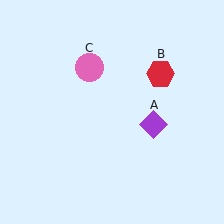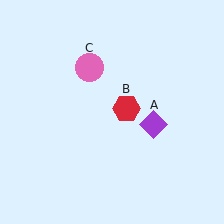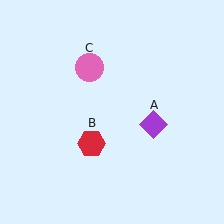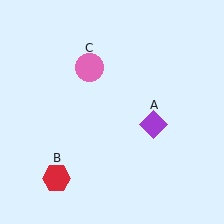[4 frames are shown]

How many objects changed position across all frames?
1 object changed position: red hexagon (object B).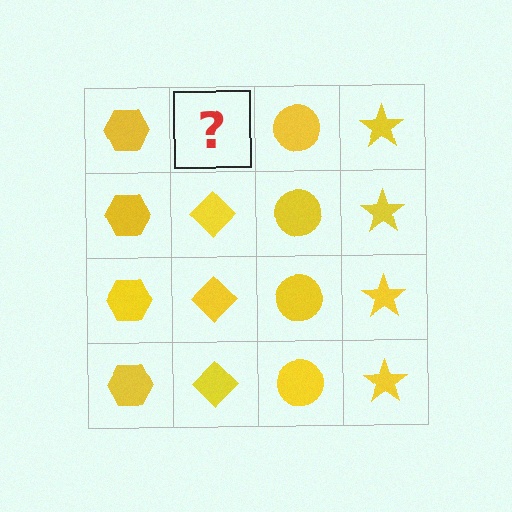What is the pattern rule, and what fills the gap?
The rule is that each column has a consistent shape. The gap should be filled with a yellow diamond.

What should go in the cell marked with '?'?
The missing cell should contain a yellow diamond.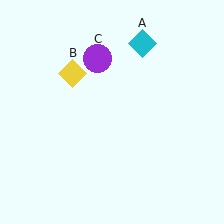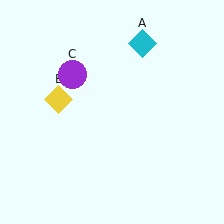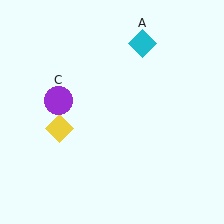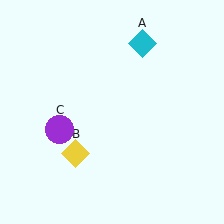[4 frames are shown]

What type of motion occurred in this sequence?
The yellow diamond (object B), purple circle (object C) rotated counterclockwise around the center of the scene.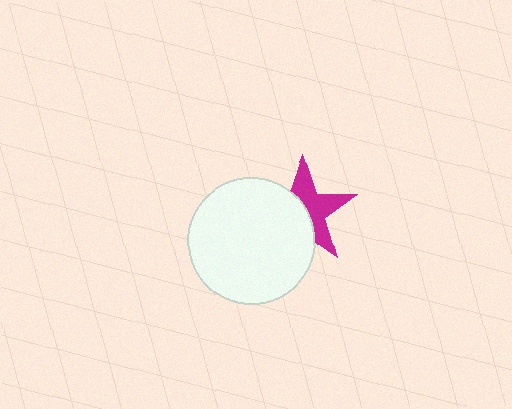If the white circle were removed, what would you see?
You would see the complete magenta star.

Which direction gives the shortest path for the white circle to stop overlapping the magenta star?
Moving left gives the shortest separation.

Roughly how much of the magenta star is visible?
About half of it is visible (roughly 50%).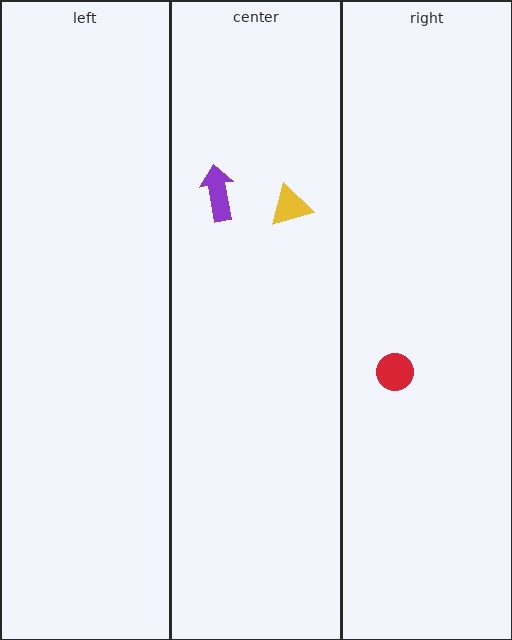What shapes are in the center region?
The yellow triangle, the purple arrow.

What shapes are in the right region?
The red circle.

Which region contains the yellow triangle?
The center region.